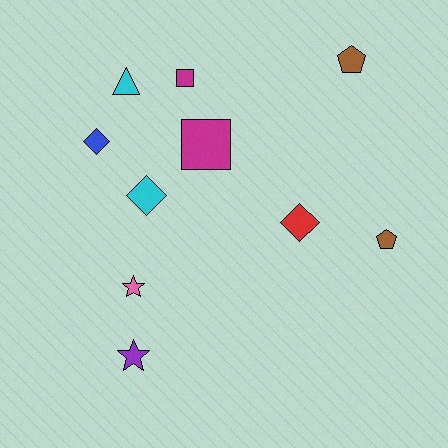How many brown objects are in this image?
There are 2 brown objects.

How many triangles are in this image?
There is 1 triangle.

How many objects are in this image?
There are 10 objects.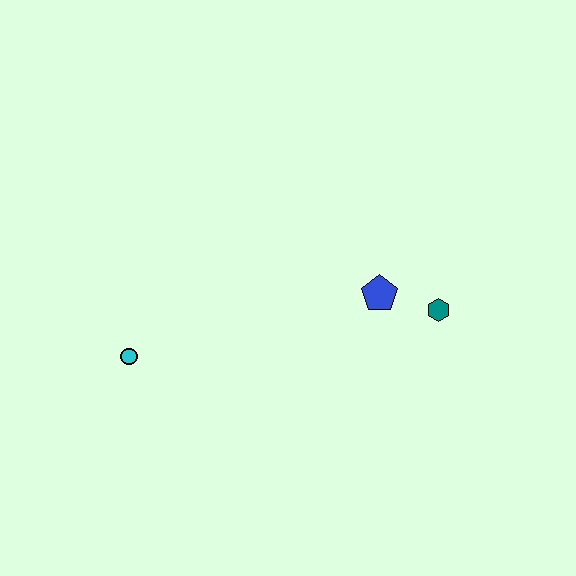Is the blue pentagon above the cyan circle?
Yes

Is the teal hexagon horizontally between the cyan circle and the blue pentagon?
No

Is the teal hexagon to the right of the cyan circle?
Yes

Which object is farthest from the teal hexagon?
The cyan circle is farthest from the teal hexagon.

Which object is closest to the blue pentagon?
The teal hexagon is closest to the blue pentagon.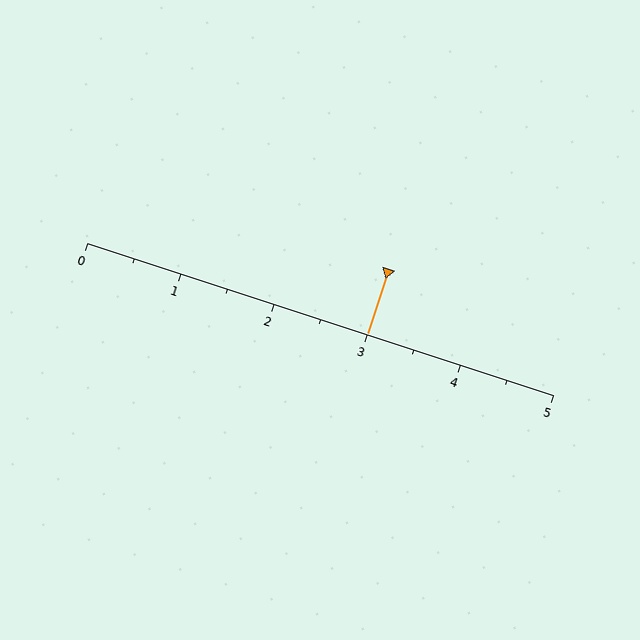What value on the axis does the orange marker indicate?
The marker indicates approximately 3.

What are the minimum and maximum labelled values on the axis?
The axis runs from 0 to 5.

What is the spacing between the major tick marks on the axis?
The major ticks are spaced 1 apart.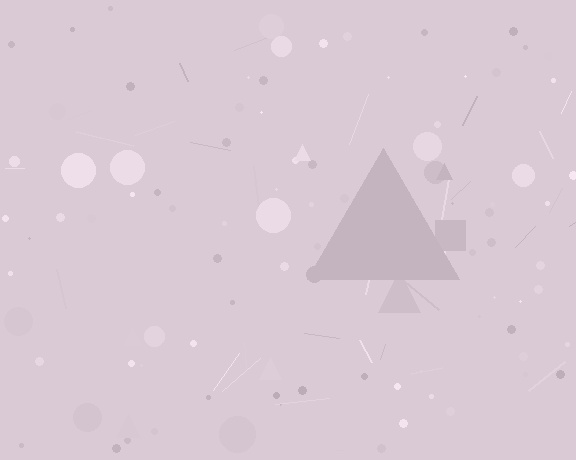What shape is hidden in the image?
A triangle is hidden in the image.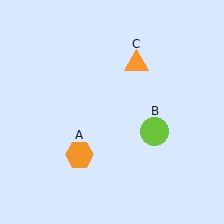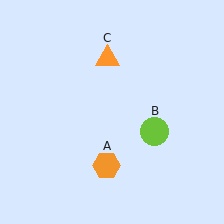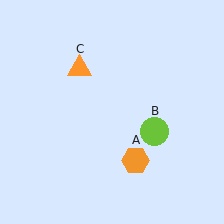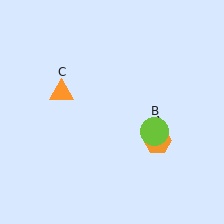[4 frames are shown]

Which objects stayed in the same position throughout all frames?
Lime circle (object B) remained stationary.